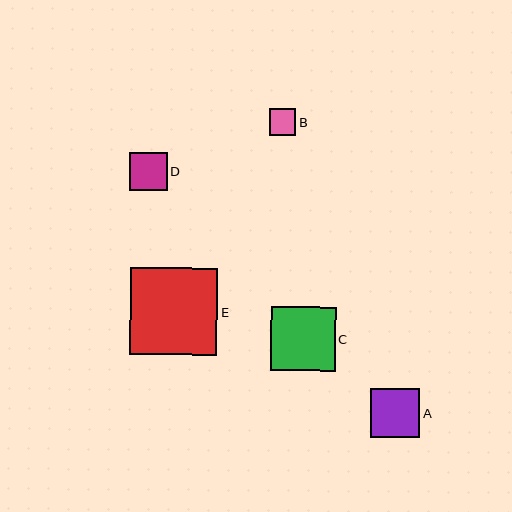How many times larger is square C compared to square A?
Square C is approximately 1.3 times the size of square A.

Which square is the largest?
Square E is the largest with a size of approximately 87 pixels.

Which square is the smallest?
Square B is the smallest with a size of approximately 27 pixels.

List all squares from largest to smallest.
From largest to smallest: E, C, A, D, B.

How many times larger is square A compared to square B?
Square A is approximately 1.8 times the size of square B.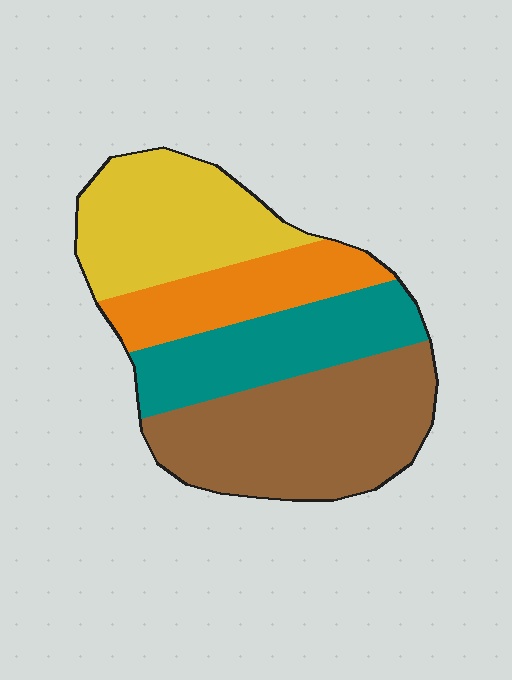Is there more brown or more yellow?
Brown.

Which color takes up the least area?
Orange, at roughly 15%.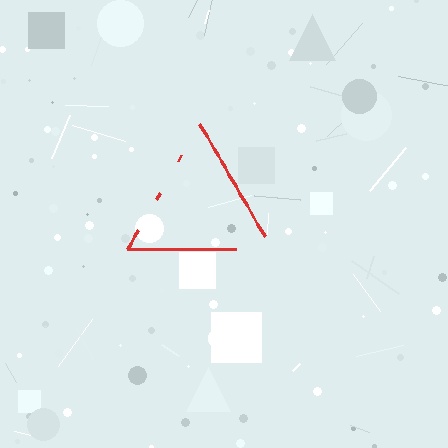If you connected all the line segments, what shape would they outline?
They would outline a triangle.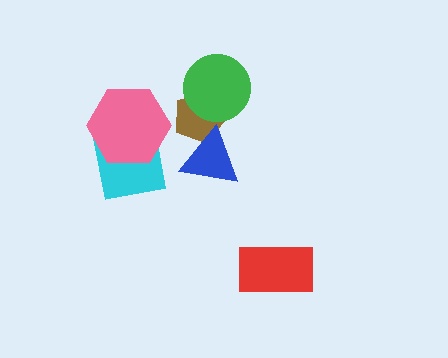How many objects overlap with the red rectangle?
0 objects overlap with the red rectangle.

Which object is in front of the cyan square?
The pink hexagon is in front of the cyan square.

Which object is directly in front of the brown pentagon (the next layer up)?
The green circle is directly in front of the brown pentagon.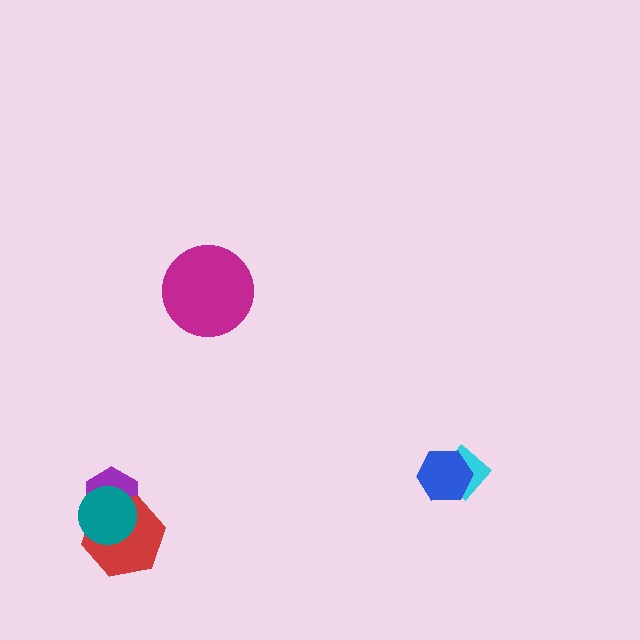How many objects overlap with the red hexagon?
2 objects overlap with the red hexagon.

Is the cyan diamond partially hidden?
Yes, it is partially covered by another shape.